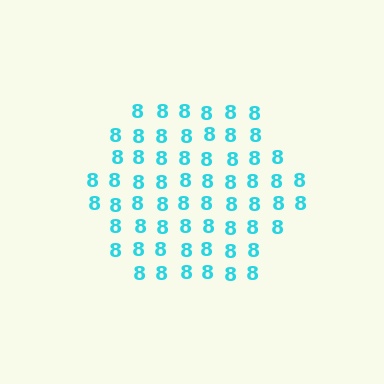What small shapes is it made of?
It is made of small digit 8's.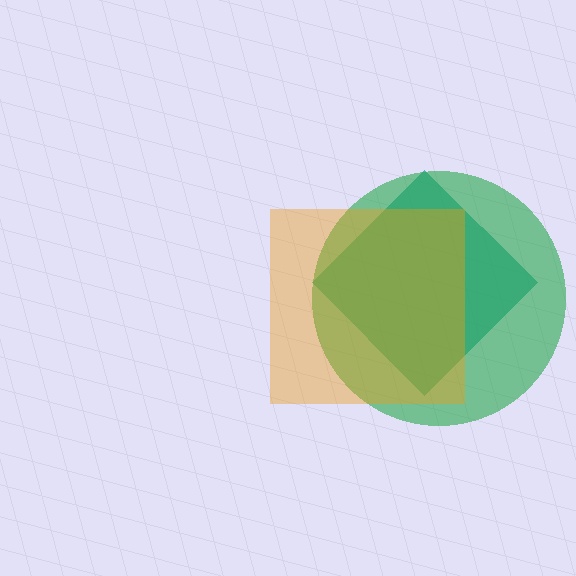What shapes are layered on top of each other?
The layered shapes are: a teal diamond, a green circle, an orange square.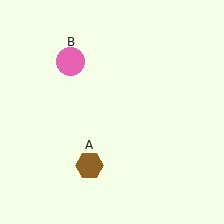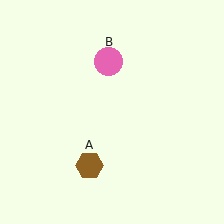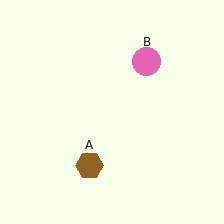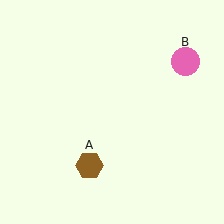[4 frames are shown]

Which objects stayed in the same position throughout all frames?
Brown hexagon (object A) remained stationary.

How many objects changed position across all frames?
1 object changed position: pink circle (object B).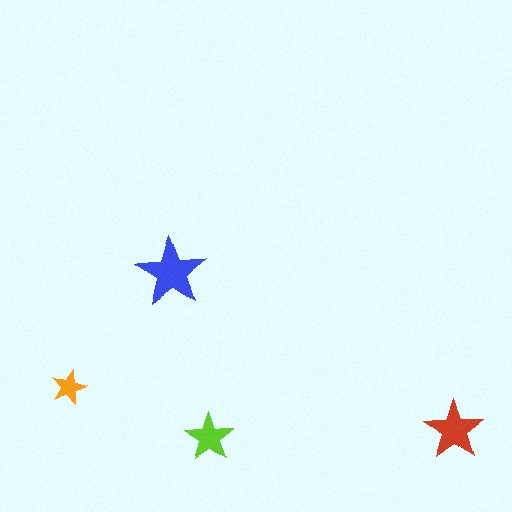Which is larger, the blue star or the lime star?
The blue one.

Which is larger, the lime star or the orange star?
The lime one.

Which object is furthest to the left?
The orange star is leftmost.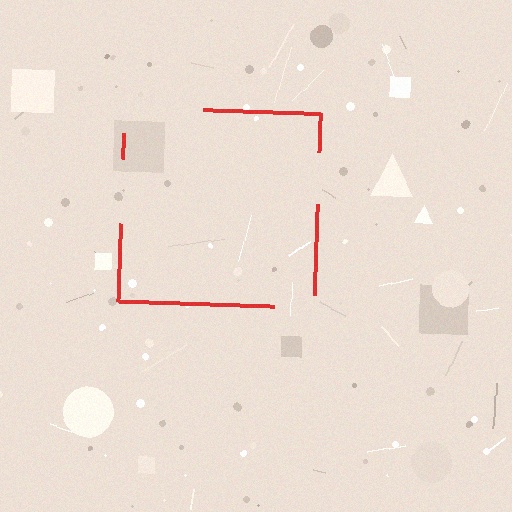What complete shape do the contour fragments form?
The contour fragments form a square.